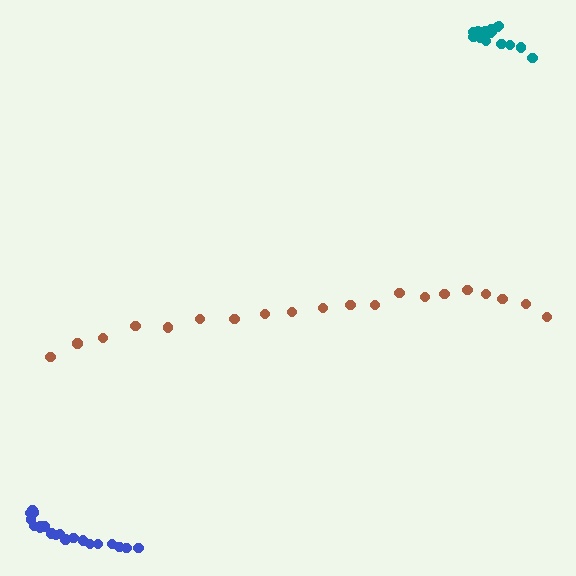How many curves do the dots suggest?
There are 3 distinct paths.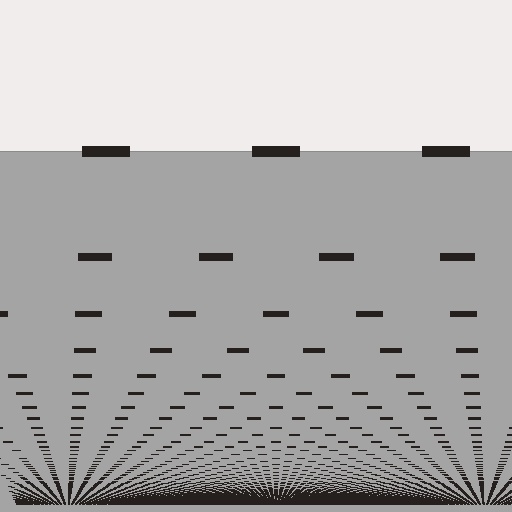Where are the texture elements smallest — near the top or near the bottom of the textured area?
Near the bottom.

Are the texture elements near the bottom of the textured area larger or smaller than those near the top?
Smaller. The gradient is inverted — elements near the bottom are smaller and denser.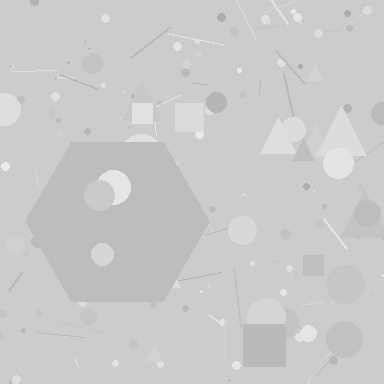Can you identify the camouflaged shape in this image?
The camouflaged shape is a hexagon.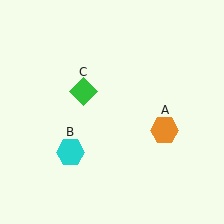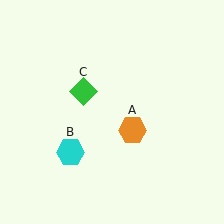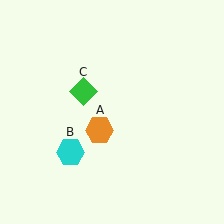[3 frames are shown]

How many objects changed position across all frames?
1 object changed position: orange hexagon (object A).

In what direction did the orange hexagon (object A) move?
The orange hexagon (object A) moved left.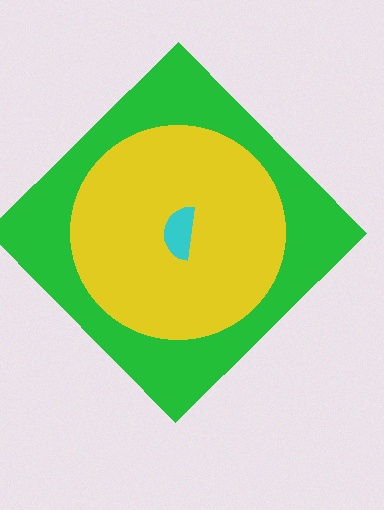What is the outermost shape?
The green diamond.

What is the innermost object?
The cyan semicircle.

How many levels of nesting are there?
3.